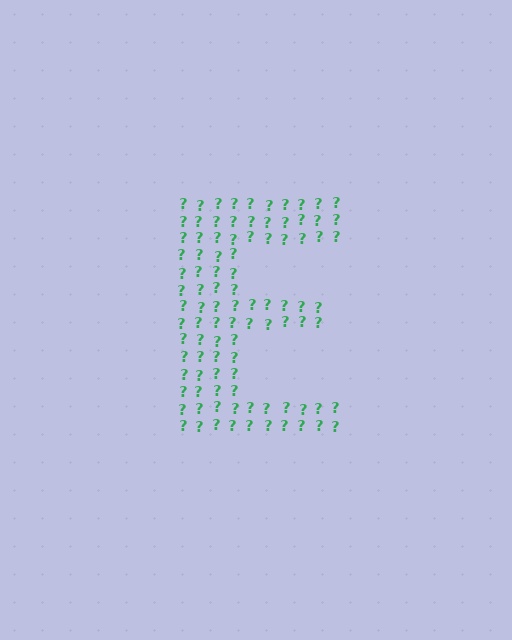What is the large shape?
The large shape is the letter E.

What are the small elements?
The small elements are question marks.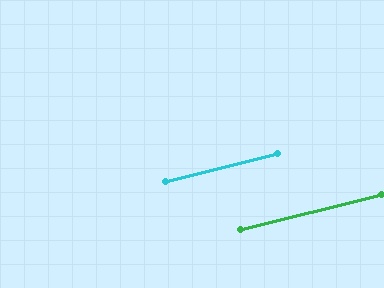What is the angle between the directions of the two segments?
Approximately 0 degrees.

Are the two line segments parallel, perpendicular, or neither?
Parallel — their directions differ by only 0.3°.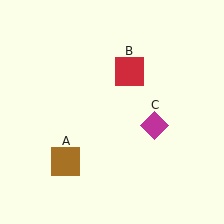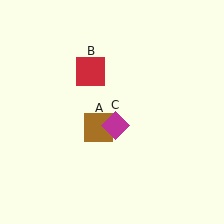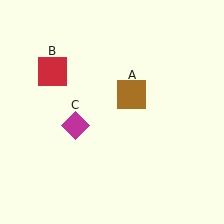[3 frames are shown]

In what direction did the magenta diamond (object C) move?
The magenta diamond (object C) moved left.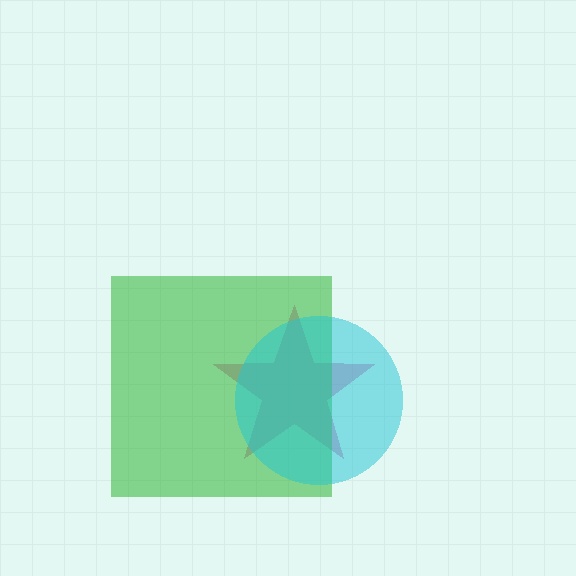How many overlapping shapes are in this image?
There are 3 overlapping shapes in the image.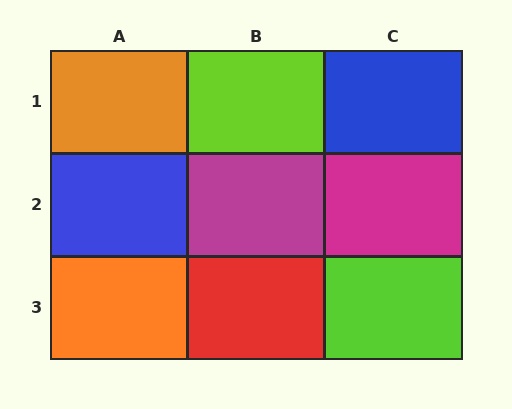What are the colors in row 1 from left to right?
Orange, lime, blue.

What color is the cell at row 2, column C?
Magenta.